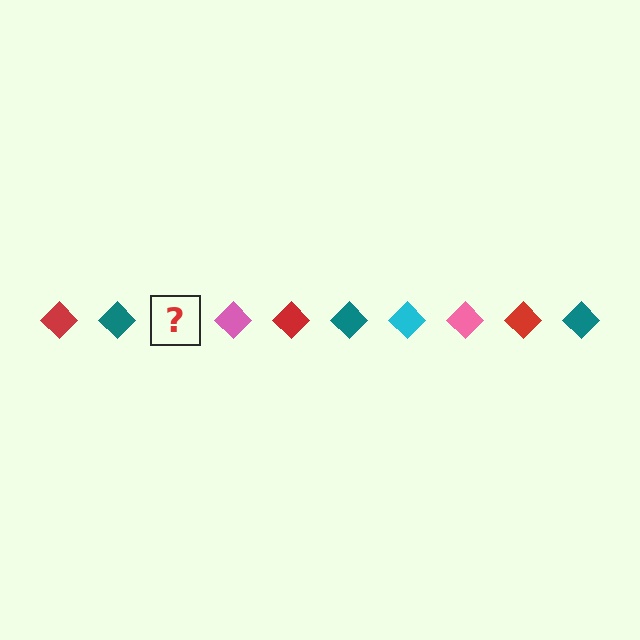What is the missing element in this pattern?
The missing element is a cyan diamond.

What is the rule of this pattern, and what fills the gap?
The rule is that the pattern cycles through red, teal, cyan, pink diamonds. The gap should be filled with a cyan diamond.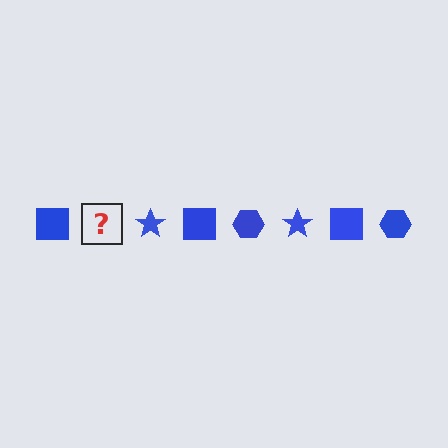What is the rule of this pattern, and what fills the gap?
The rule is that the pattern cycles through square, hexagon, star shapes in blue. The gap should be filled with a blue hexagon.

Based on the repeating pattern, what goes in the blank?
The blank should be a blue hexagon.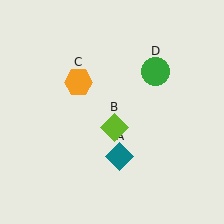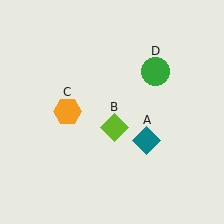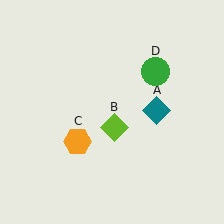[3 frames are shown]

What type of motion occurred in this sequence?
The teal diamond (object A), orange hexagon (object C) rotated counterclockwise around the center of the scene.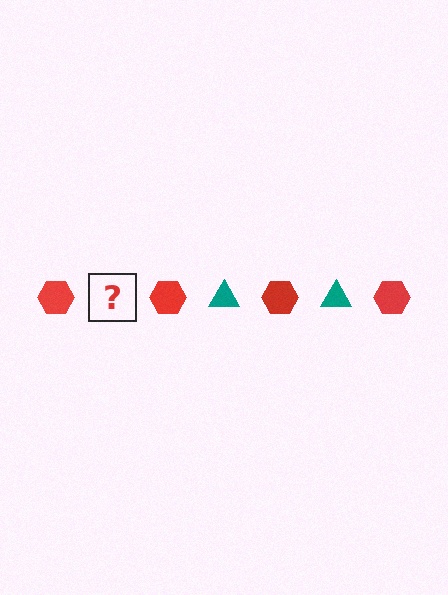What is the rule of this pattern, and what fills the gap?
The rule is that the pattern alternates between red hexagon and teal triangle. The gap should be filled with a teal triangle.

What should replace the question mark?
The question mark should be replaced with a teal triangle.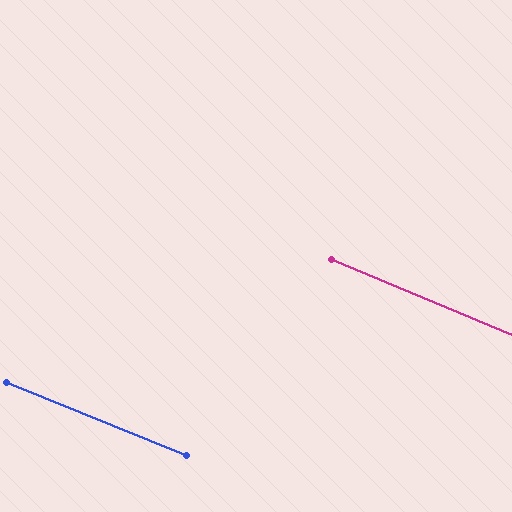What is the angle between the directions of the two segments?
Approximately 1 degree.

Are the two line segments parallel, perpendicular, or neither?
Parallel — their directions differ by only 0.8°.